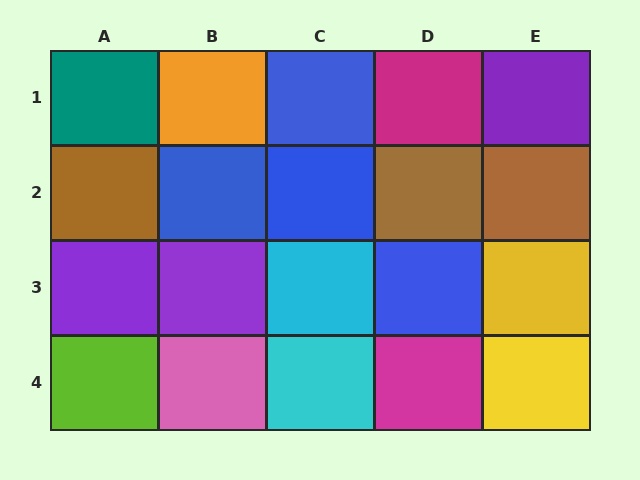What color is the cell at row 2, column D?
Brown.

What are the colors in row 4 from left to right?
Lime, pink, cyan, magenta, yellow.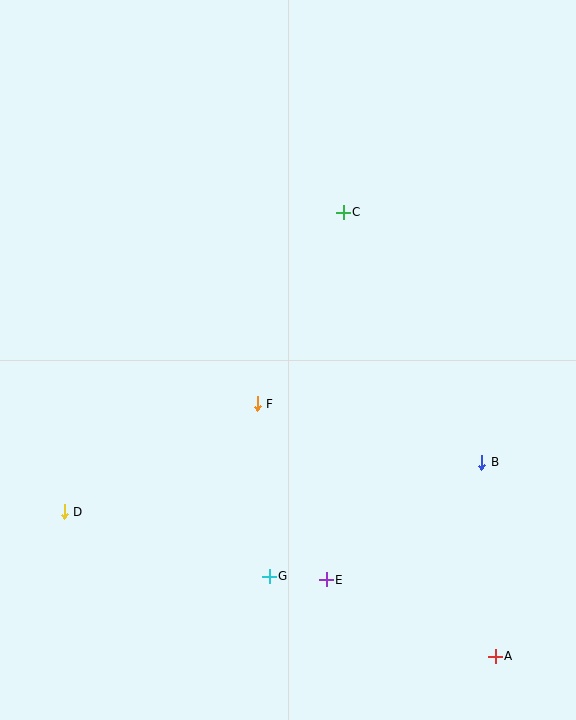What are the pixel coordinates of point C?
Point C is at (343, 212).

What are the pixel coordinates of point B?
Point B is at (482, 462).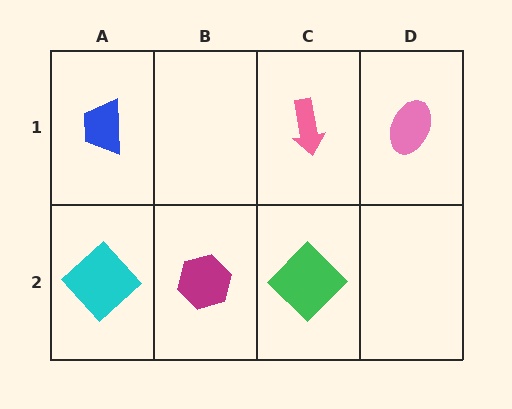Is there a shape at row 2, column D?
No, that cell is empty.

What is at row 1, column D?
A pink ellipse.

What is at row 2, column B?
A magenta hexagon.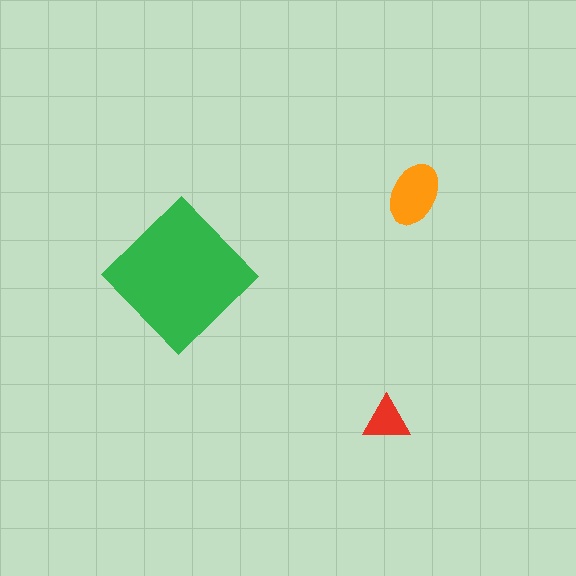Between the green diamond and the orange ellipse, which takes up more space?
The green diamond.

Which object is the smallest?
The red triangle.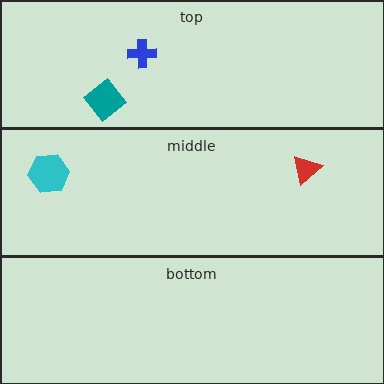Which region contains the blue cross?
The top region.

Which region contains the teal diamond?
The top region.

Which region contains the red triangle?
The middle region.